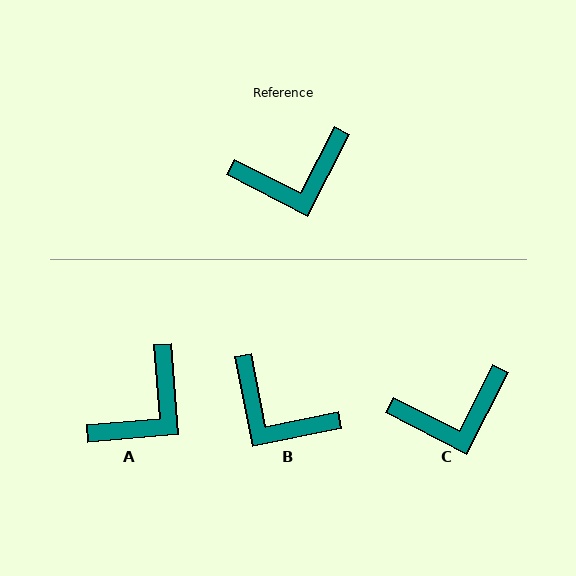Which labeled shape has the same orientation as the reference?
C.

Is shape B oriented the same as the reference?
No, it is off by about 52 degrees.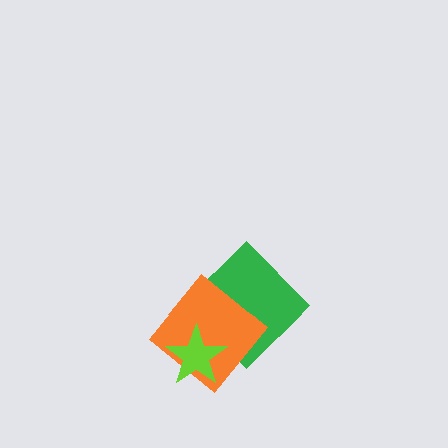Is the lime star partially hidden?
No, no other shape covers it.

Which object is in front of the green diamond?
The orange diamond is in front of the green diamond.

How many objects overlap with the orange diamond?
2 objects overlap with the orange diamond.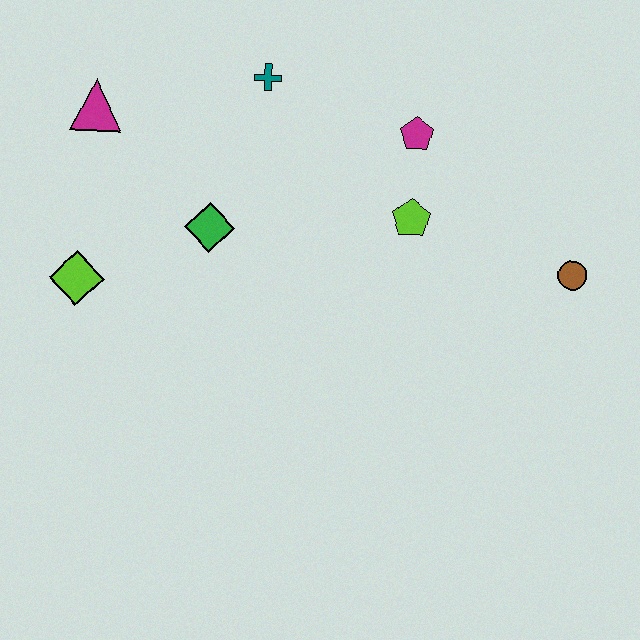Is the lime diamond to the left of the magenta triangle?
Yes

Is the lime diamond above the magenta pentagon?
No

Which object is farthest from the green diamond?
The brown circle is farthest from the green diamond.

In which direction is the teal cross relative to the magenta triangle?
The teal cross is to the right of the magenta triangle.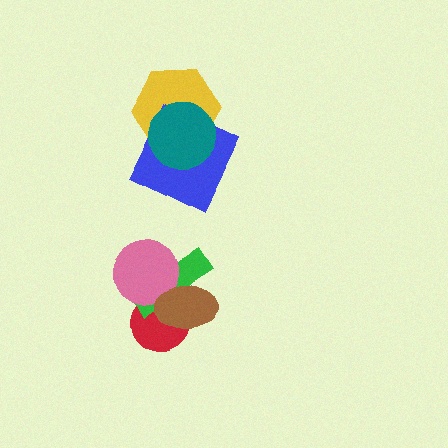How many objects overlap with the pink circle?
3 objects overlap with the pink circle.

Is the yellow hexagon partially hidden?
Yes, it is partially covered by another shape.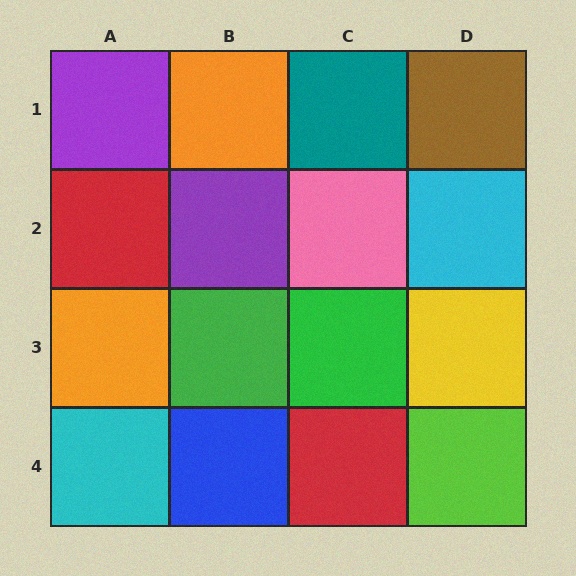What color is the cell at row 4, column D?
Lime.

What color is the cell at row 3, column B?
Green.